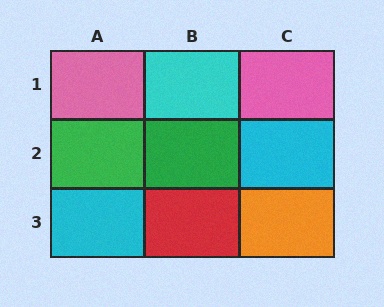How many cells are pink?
2 cells are pink.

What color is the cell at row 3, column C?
Orange.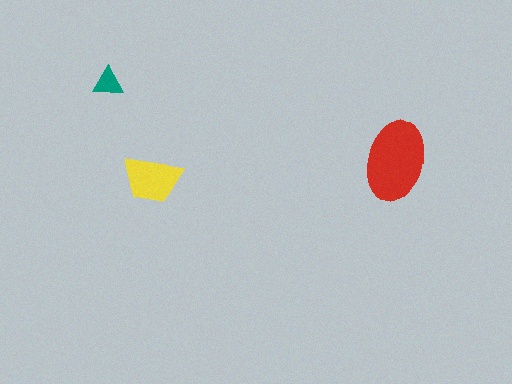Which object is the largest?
The red ellipse.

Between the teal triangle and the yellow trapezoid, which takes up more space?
The yellow trapezoid.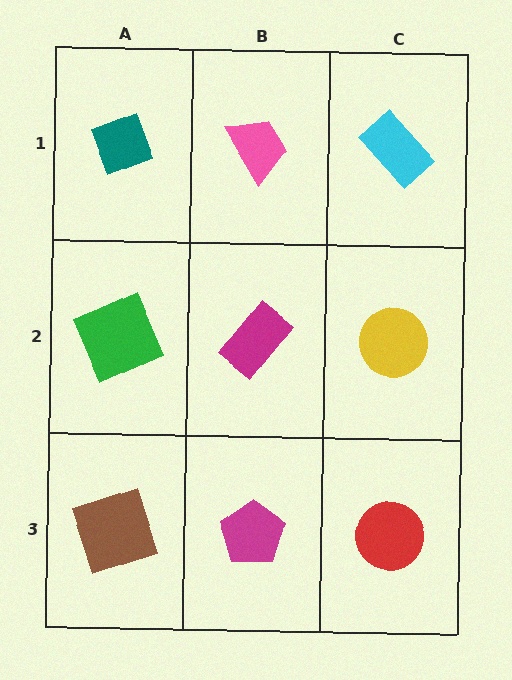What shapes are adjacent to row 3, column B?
A magenta rectangle (row 2, column B), a brown square (row 3, column A), a red circle (row 3, column C).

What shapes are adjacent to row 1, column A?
A green square (row 2, column A), a pink trapezoid (row 1, column B).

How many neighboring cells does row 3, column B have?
3.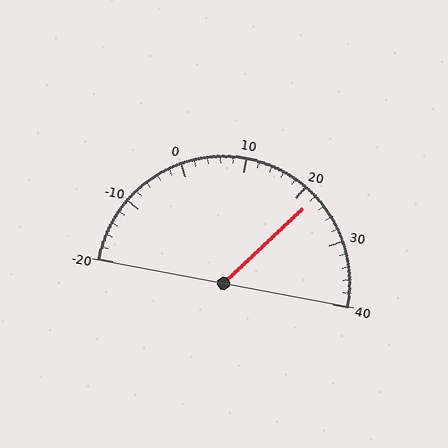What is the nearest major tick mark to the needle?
The nearest major tick mark is 20.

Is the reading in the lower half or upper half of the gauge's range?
The reading is in the upper half of the range (-20 to 40).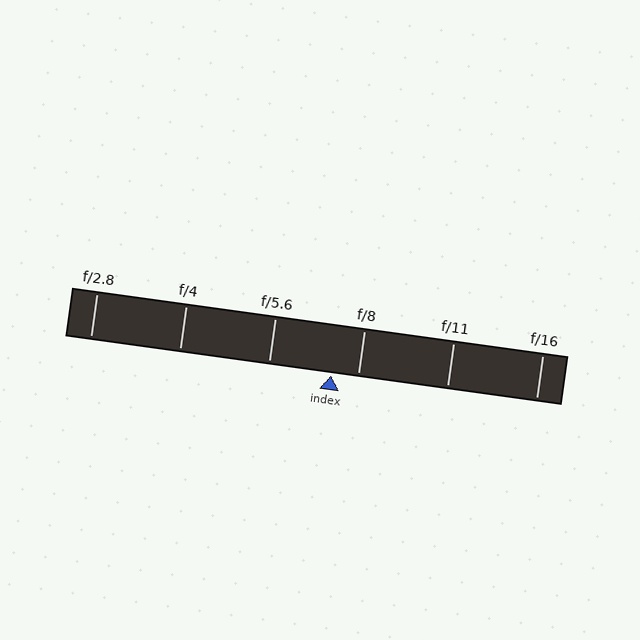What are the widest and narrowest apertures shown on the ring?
The widest aperture shown is f/2.8 and the narrowest is f/16.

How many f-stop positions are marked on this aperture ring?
There are 6 f-stop positions marked.